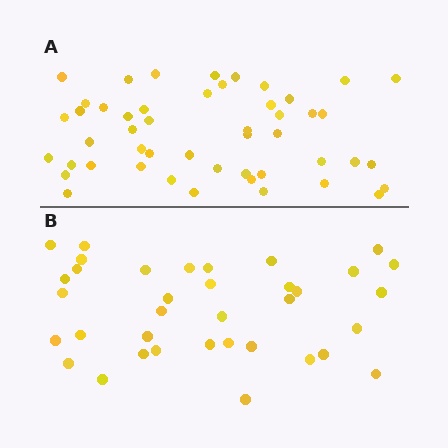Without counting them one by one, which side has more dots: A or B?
Region A (the top region) has more dots.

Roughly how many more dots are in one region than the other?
Region A has approximately 15 more dots than region B.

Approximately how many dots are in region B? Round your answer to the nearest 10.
About 40 dots. (The exact count is 36, which rounds to 40.)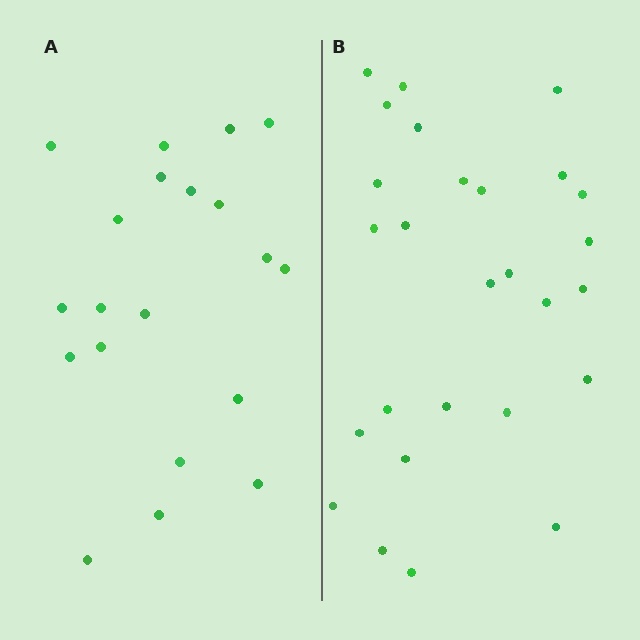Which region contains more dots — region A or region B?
Region B (the right region) has more dots.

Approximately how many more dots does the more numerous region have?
Region B has roughly 8 or so more dots than region A.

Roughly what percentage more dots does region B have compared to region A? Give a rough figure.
About 35% more.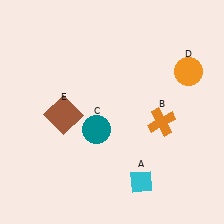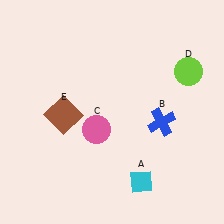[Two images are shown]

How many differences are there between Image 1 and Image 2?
There are 3 differences between the two images.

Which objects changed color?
B changed from orange to blue. C changed from teal to pink. D changed from orange to lime.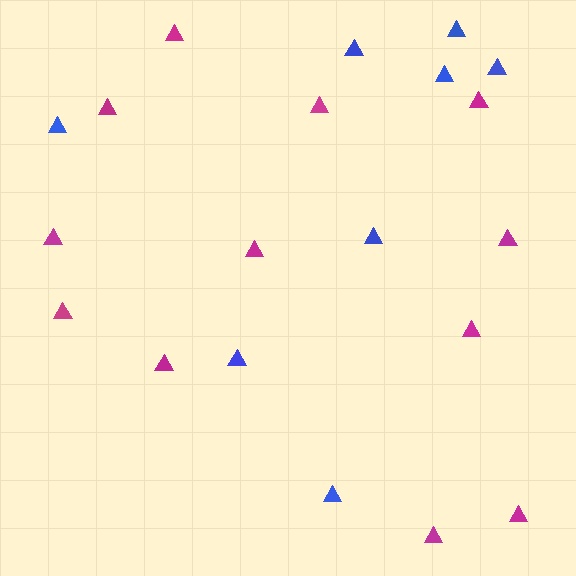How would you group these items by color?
There are 2 groups: one group of magenta triangles (12) and one group of blue triangles (8).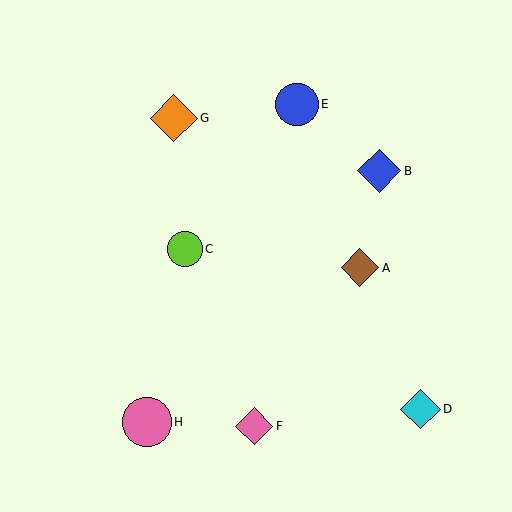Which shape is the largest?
The pink circle (labeled H) is the largest.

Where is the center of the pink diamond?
The center of the pink diamond is at (254, 426).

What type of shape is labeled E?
Shape E is a blue circle.